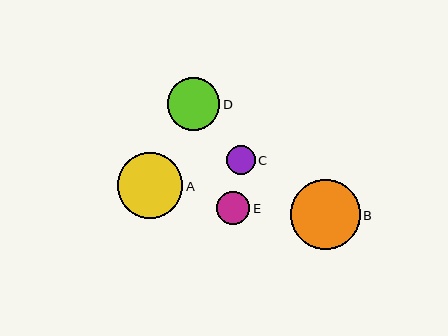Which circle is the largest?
Circle B is the largest with a size of approximately 70 pixels.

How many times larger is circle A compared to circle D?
Circle A is approximately 1.3 times the size of circle D.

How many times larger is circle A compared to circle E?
Circle A is approximately 2.0 times the size of circle E.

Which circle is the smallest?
Circle C is the smallest with a size of approximately 29 pixels.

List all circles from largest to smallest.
From largest to smallest: B, A, D, E, C.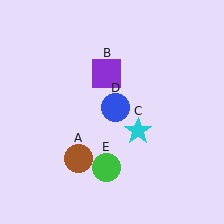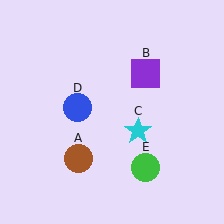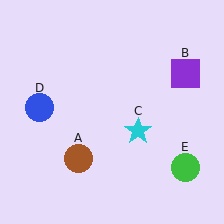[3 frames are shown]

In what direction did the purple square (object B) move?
The purple square (object B) moved right.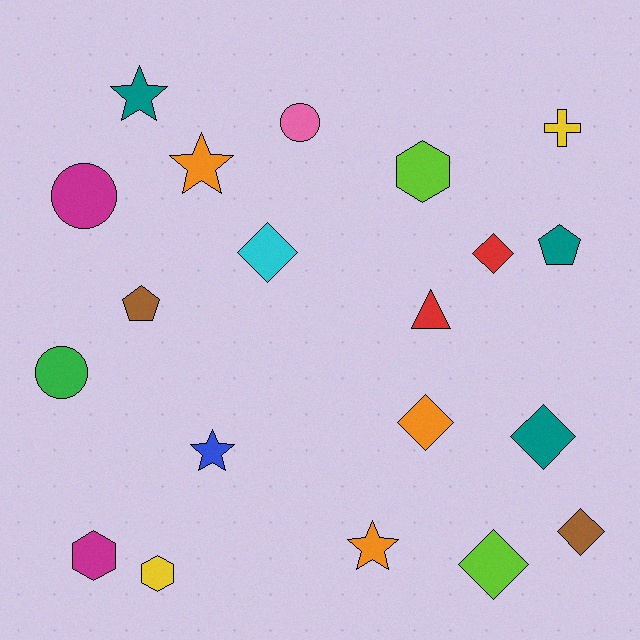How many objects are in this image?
There are 20 objects.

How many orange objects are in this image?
There are 3 orange objects.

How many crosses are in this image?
There is 1 cross.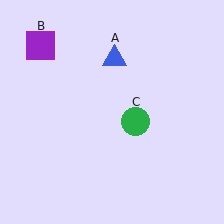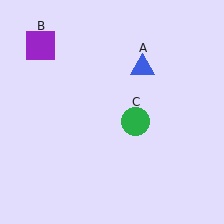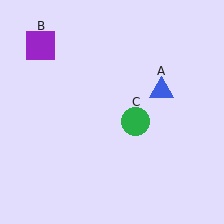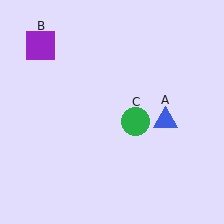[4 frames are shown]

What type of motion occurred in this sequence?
The blue triangle (object A) rotated clockwise around the center of the scene.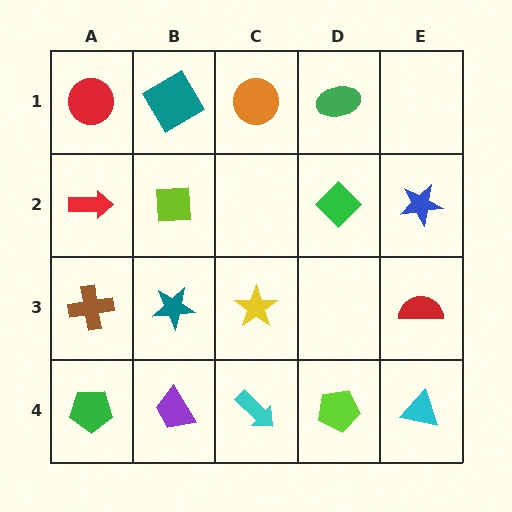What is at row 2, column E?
A blue star.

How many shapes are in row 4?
5 shapes.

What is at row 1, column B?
A teal diamond.